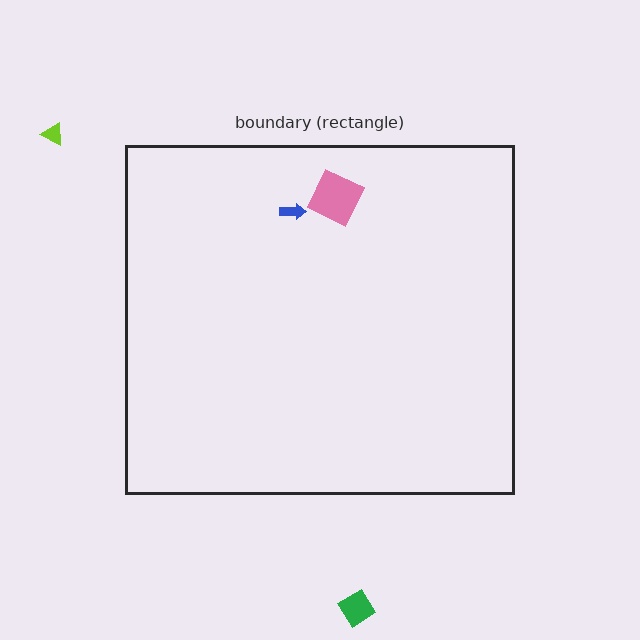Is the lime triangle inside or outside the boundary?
Outside.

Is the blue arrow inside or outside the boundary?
Inside.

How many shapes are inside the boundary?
2 inside, 2 outside.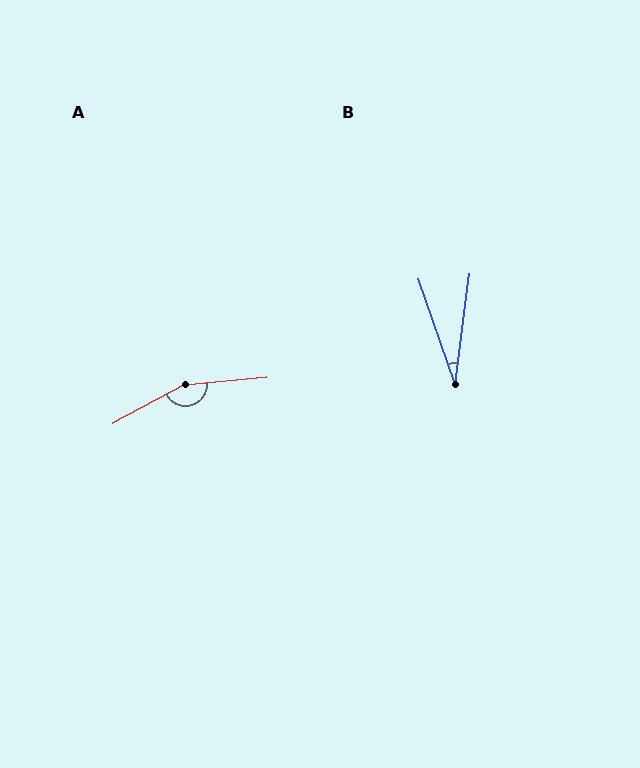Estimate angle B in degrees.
Approximately 27 degrees.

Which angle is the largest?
A, at approximately 157 degrees.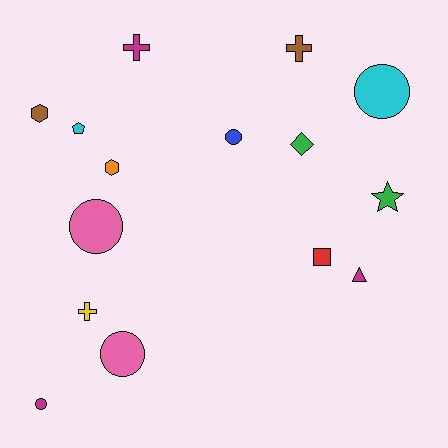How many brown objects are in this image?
There are 2 brown objects.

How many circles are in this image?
There are 5 circles.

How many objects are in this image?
There are 15 objects.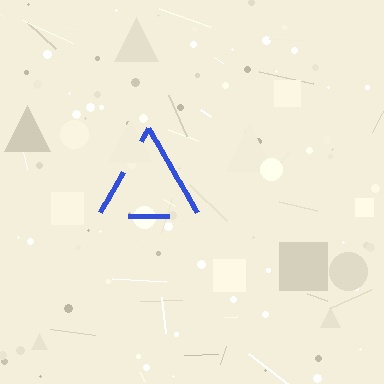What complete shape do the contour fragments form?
The contour fragments form a triangle.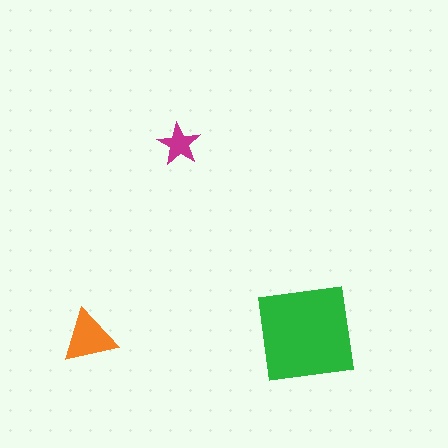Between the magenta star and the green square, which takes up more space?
The green square.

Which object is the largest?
The green square.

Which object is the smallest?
The magenta star.